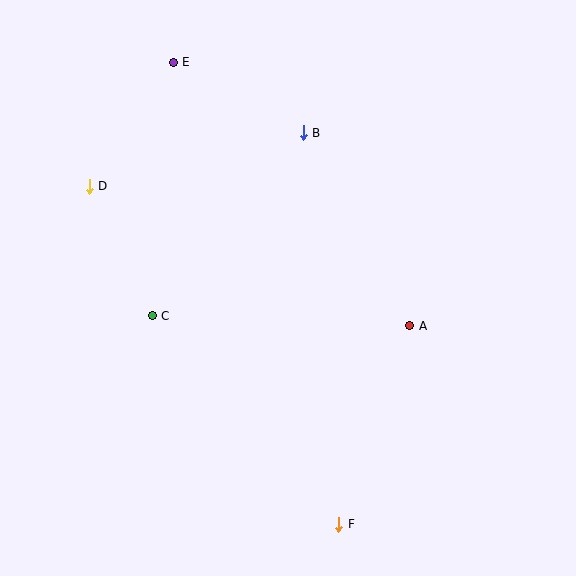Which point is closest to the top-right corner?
Point B is closest to the top-right corner.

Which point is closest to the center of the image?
Point A at (410, 326) is closest to the center.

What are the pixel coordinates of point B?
Point B is at (303, 133).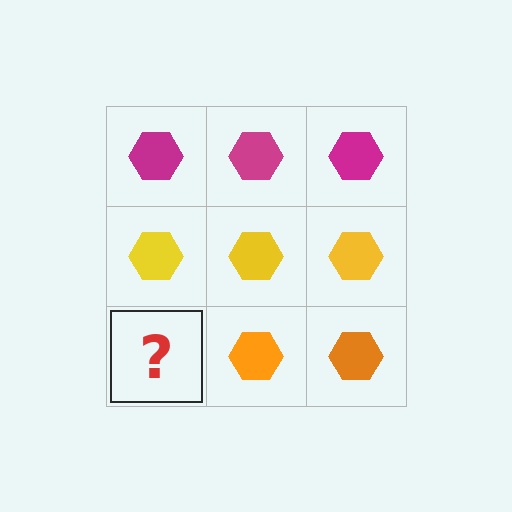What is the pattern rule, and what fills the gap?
The rule is that each row has a consistent color. The gap should be filled with an orange hexagon.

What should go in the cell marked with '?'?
The missing cell should contain an orange hexagon.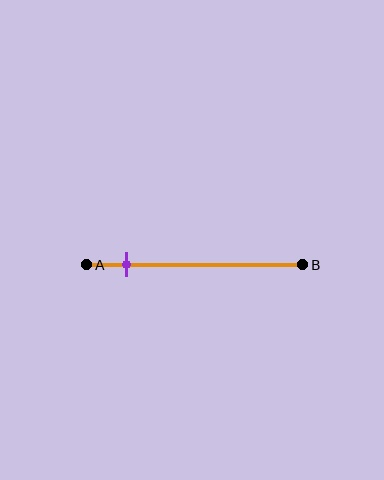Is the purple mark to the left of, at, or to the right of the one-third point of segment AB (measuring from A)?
The purple mark is to the left of the one-third point of segment AB.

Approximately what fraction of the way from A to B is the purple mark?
The purple mark is approximately 20% of the way from A to B.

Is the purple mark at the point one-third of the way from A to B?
No, the mark is at about 20% from A, not at the 33% one-third point.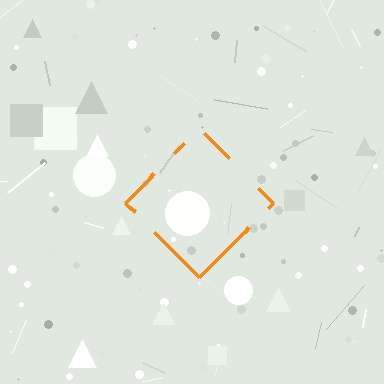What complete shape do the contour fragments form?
The contour fragments form a diamond.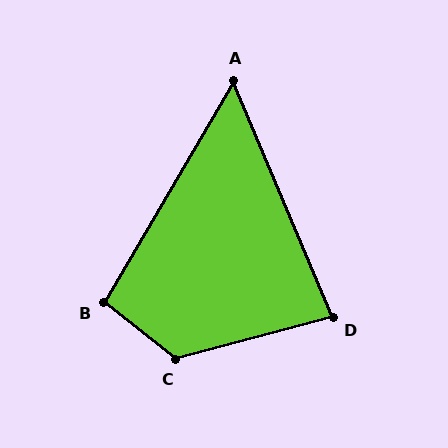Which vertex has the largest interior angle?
C, at approximately 127 degrees.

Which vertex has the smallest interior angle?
A, at approximately 53 degrees.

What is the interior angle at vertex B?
Approximately 98 degrees (obtuse).